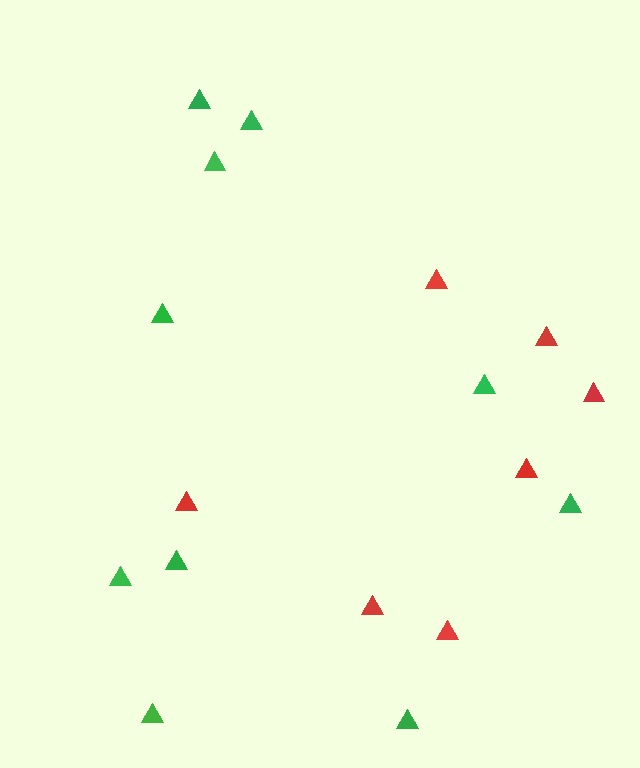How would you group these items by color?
There are 2 groups: one group of red triangles (7) and one group of green triangles (10).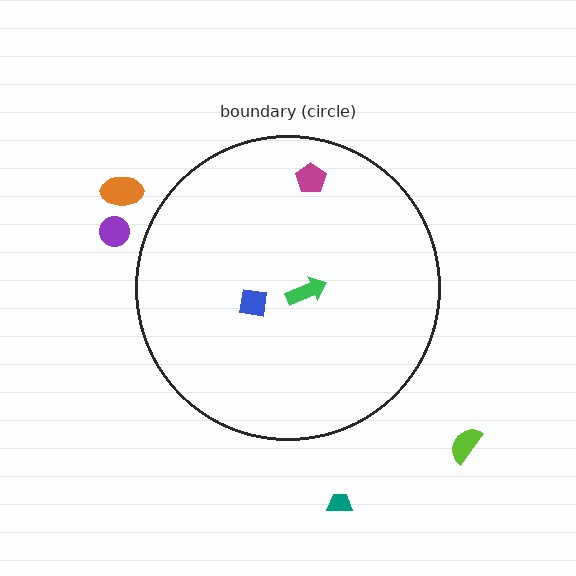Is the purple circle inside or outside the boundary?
Outside.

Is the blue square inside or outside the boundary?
Inside.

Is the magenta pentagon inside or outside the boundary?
Inside.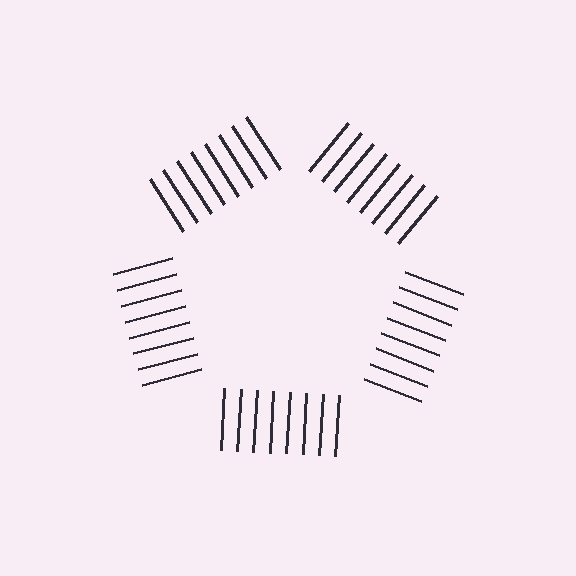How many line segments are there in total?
40 — 8 along each of the 5 edges.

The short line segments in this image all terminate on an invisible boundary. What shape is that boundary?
An illusory pentagon — the line segments terminate on its edges but no continuous stroke is drawn.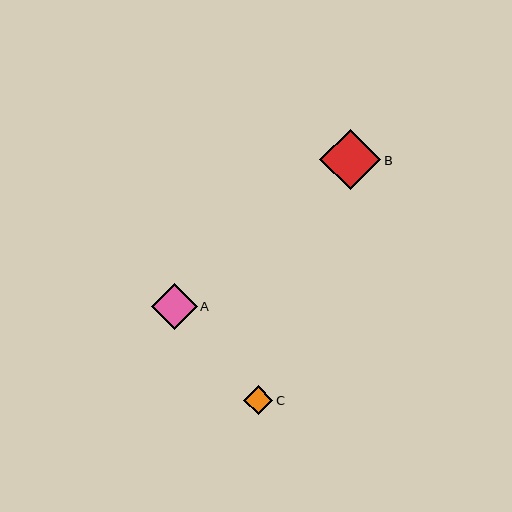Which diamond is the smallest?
Diamond C is the smallest with a size of approximately 29 pixels.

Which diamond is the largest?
Diamond B is the largest with a size of approximately 61 pixels.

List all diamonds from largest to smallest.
From largest to smallest: B, A, C.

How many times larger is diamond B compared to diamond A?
Diamond B is approximately 1.3 times the size of diamond A.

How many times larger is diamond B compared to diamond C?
Diamond B is approximately 2.1 times the size of diamond C.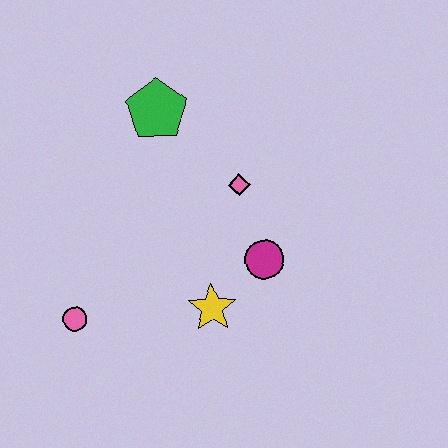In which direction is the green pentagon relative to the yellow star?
The green pentagon is above the yellow star.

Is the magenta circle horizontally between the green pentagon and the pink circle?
No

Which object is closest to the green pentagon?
The pink diamond is closest to the green pentagon.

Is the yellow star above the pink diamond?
No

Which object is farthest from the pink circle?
The green pentagon is farthest from the pink circle.